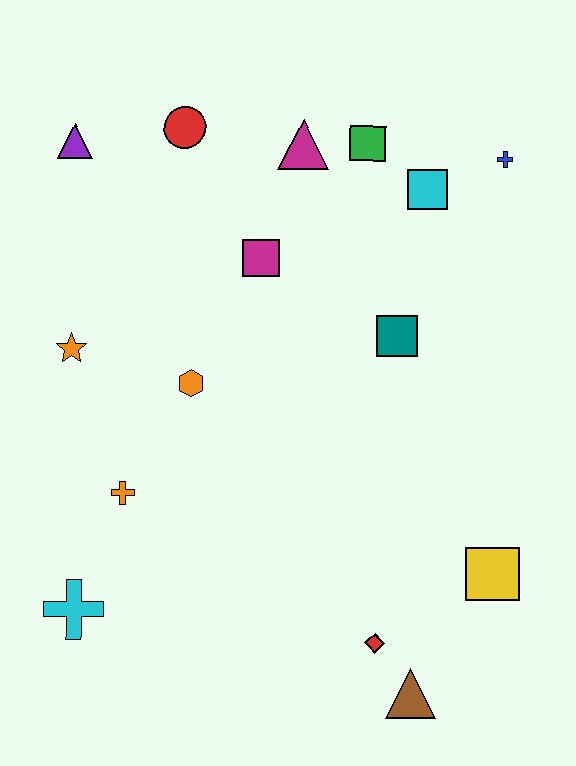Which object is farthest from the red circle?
The brown triangle is farthest from the red circle.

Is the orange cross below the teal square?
Yes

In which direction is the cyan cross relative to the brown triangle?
The cyan cross is to the left of the brown triangle.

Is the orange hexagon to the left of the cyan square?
Yes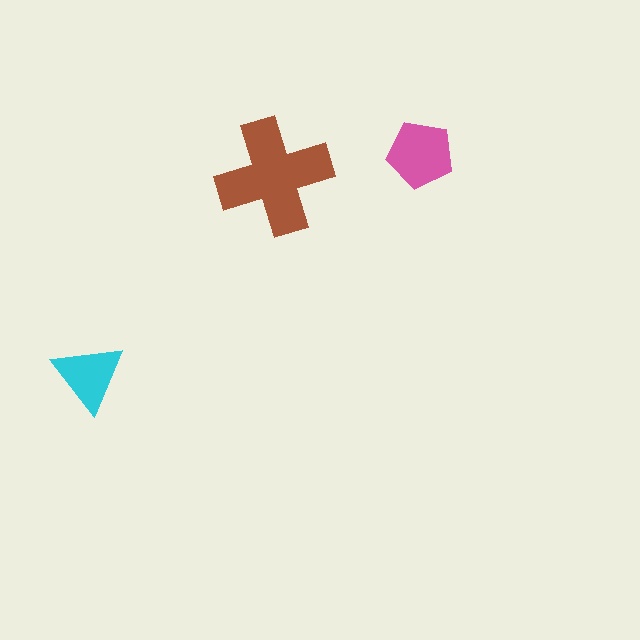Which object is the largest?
The brown cross.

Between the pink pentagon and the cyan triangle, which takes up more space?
The pink pentagon.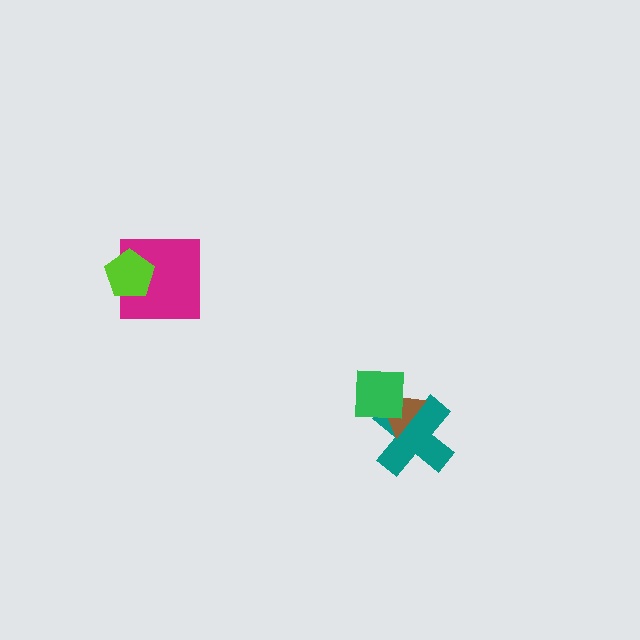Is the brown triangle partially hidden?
Yes, it is partially covered by another shape.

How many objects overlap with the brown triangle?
2 objects overlap with the brown triangle.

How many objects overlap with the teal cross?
2 objects overlap with the teal cross.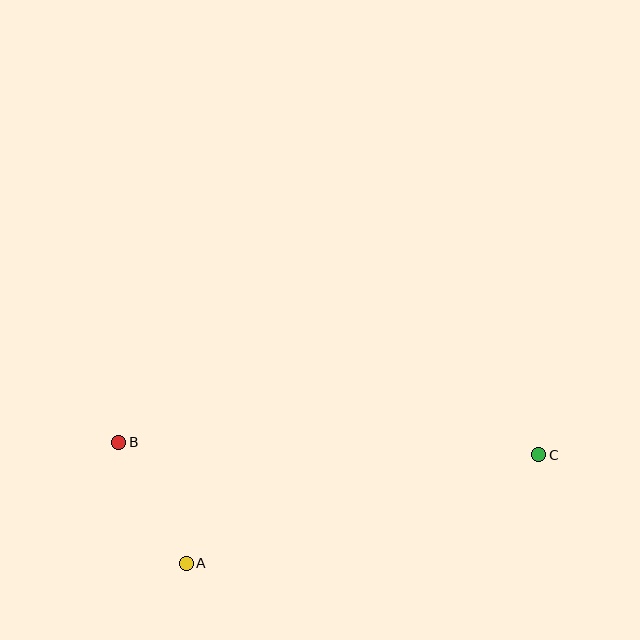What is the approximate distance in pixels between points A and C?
The distance between A and C is approximately 369 pixels.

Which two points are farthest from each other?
Points B and C are farthest from each other.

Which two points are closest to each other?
Points A and B are closest to each other.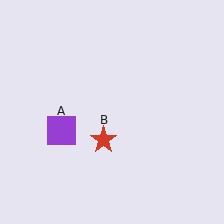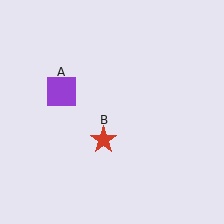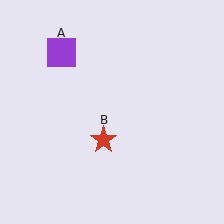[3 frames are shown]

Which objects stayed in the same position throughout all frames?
Red star (object B) remained stationary.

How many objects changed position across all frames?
1 object changed position: purple square (object A).